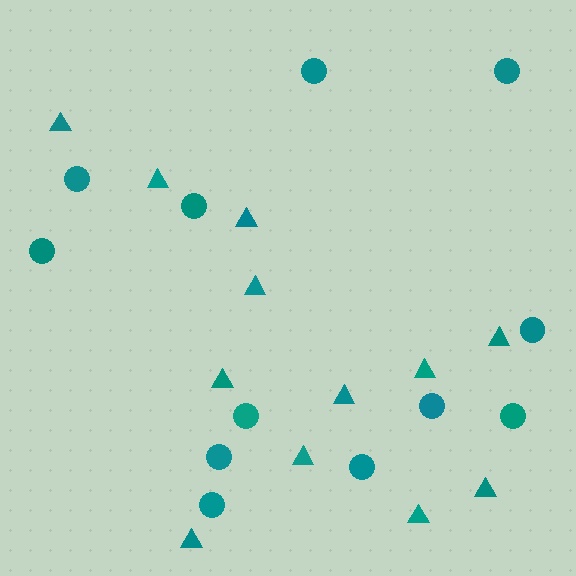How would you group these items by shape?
There are 2 groups: one group of circles (12) and one group of triangles (12).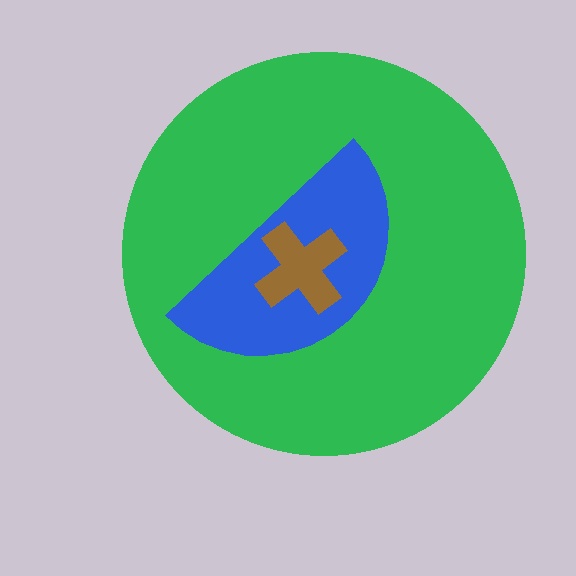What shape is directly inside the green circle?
The blue semicircle.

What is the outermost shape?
The green circle.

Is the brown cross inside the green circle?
Yes.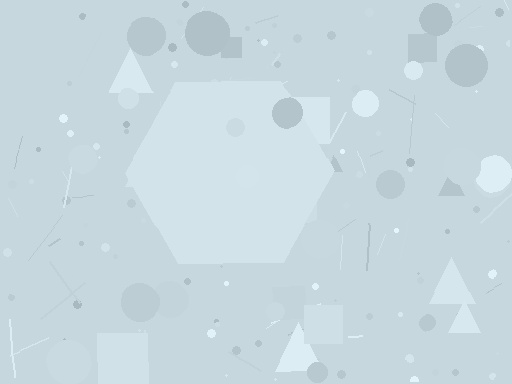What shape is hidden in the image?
A hexagon is hidden in the image.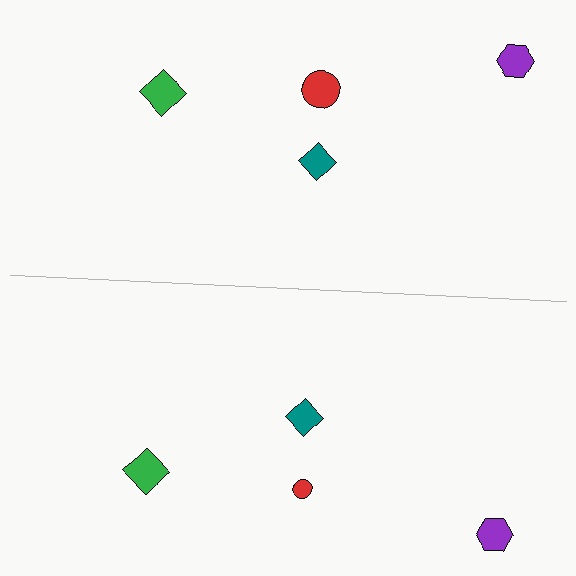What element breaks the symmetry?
The red circle on the bottom side has a different size than its mirror counterpart.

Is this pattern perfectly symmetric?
No, the pattern is not perfectly symmetric. The red circle on the bottom side has a different size than its mirror counterpart.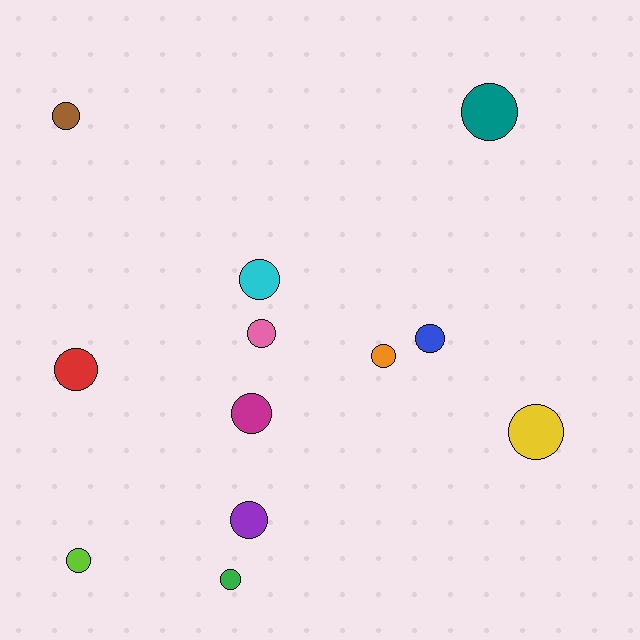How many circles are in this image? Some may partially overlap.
There are 12 circles.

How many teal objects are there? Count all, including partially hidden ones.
There is 1 teal object.